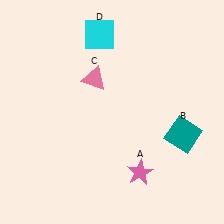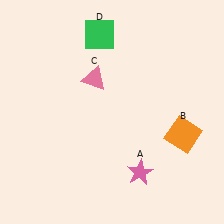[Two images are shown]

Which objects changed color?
B changed from teal to orange. D changed from cyan to green.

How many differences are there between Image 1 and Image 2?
There are 2 differences between the two images.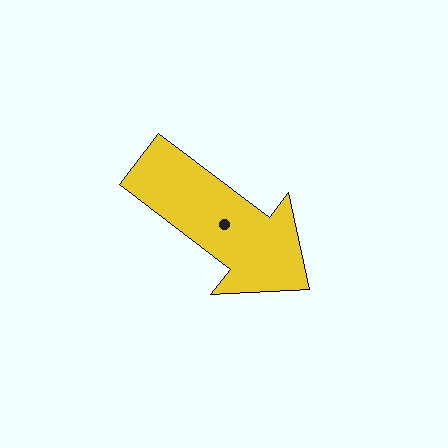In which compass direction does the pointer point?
Southeast.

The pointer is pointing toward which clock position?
Roughly 4 o'clock.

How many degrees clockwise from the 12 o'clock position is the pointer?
Approximately 127 degrees.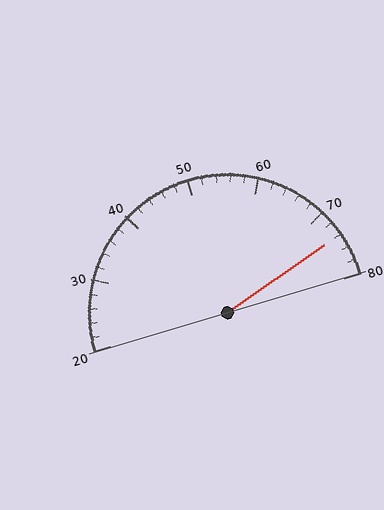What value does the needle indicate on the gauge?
The needle indicates approximately 74.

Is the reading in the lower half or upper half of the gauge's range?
The reading is in the upper half of the range (20 to 80).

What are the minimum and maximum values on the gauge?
The gauge ranges from 20 to 80.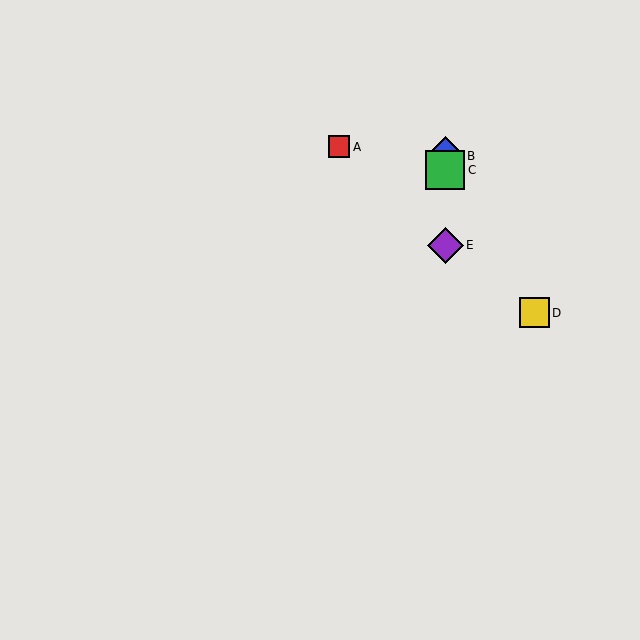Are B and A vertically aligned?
No, B is at x≈445 and A is at x≈339.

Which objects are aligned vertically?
Objects B, C, E are aligned vertically.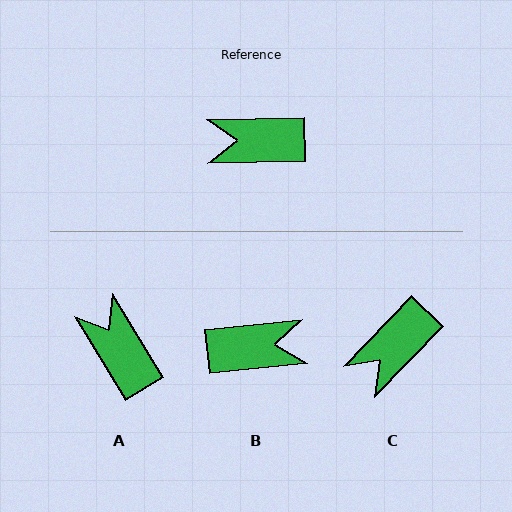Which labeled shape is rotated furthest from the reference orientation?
B, about 175 degrees away.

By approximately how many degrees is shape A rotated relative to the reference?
Approximately 60 degrees clockwise.